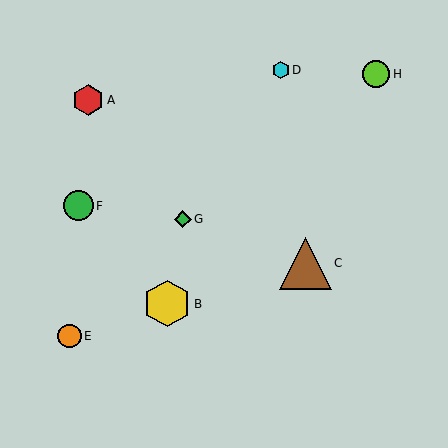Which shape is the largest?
The brown triangle (labeled C) is the largest.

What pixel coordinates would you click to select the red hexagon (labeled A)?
Click at (88, 100) to select the red hexagon A.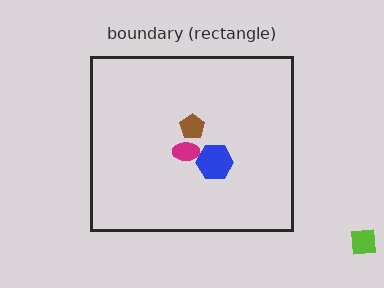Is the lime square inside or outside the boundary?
Outside.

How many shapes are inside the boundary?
3 inside, 1 outside.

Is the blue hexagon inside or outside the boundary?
Inside.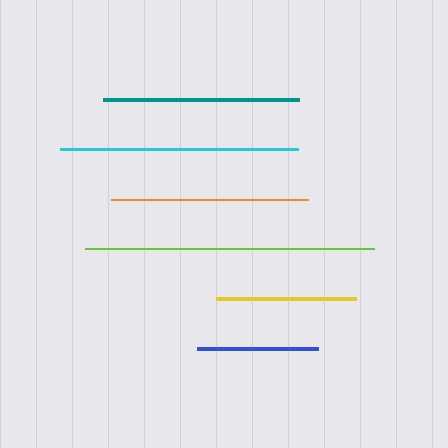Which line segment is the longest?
The lime line is the longest at approximately 289 pixels.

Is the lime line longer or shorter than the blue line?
The lime line is longer than the blue line.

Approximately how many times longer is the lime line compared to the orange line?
The lime line is approximately 1.5 times the length of the orange line.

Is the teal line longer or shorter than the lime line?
The lime line is longer than the teal line.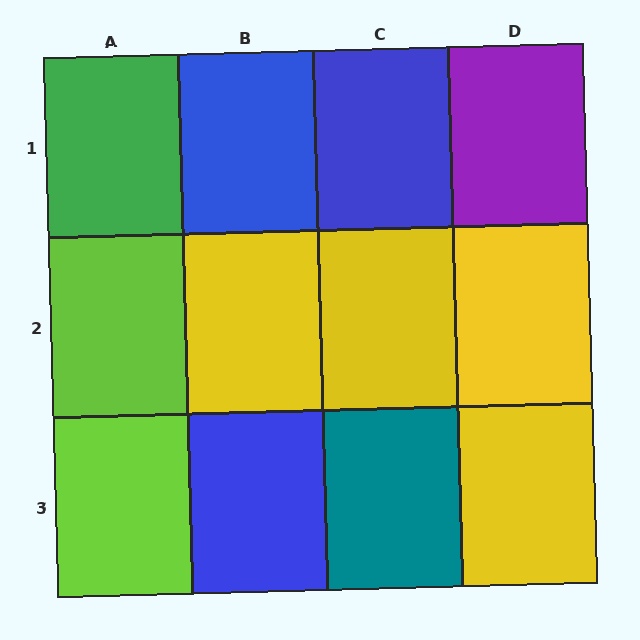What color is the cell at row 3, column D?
Yellow.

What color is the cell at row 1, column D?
Purple.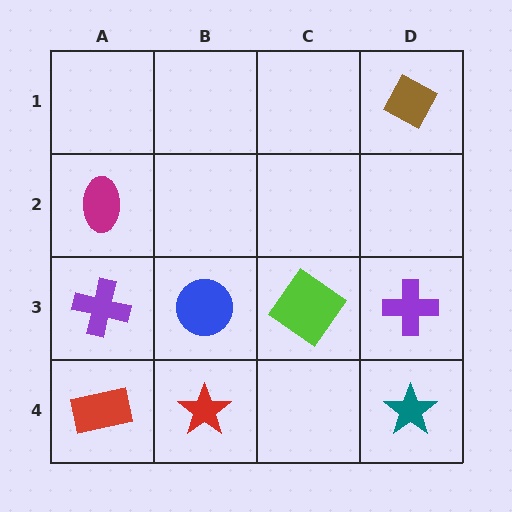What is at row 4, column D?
A teal star.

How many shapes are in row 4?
3 shapes.